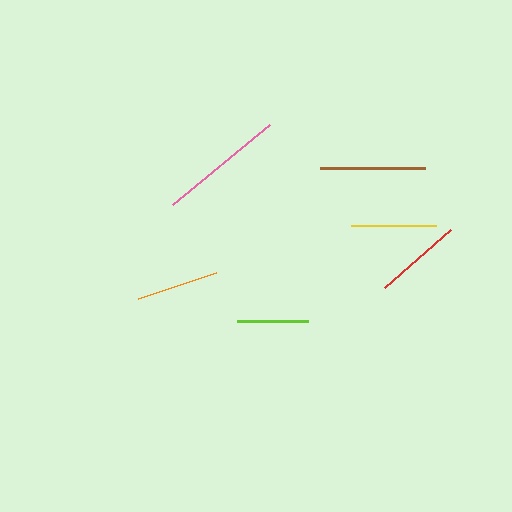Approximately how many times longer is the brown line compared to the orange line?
The brown line is approximately 1.3 times the length of the orange line.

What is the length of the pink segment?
The pink segment is approximately 125 pixels long.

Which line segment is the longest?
The pink line is the longest at approximately 125 pixels.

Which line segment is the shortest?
The lime line is the shortest at approximately 70 pixels.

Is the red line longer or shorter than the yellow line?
The red line is longer than the yellow line.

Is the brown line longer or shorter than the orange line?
The brown line is longer than the orange line.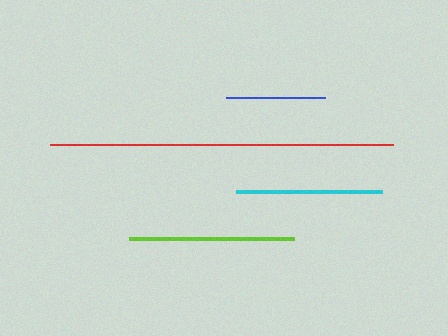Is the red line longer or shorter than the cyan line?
The red line is longer than the cyan line.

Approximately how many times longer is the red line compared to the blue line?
The red line is approximately 3.5 times the length of the blue line.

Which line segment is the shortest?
The blue line is the shortest at approximately 99 pixels.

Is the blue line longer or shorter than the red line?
The red line is longer than the blue line.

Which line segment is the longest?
The red line is the longest at approximately 343 pixels.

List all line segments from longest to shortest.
From longest to shortest: red, lime, cyan, blue.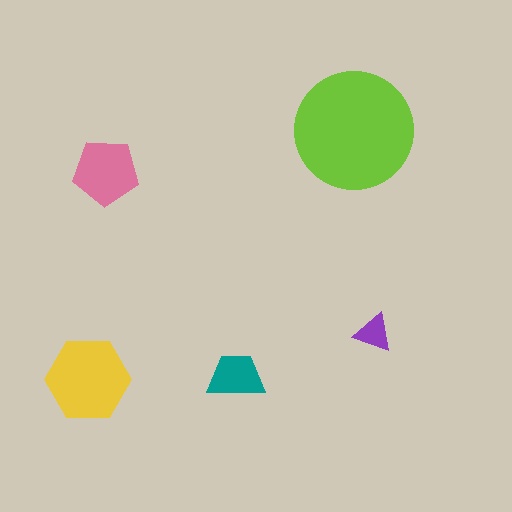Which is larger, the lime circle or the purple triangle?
The lime circle.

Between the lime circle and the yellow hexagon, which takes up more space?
The lime circle.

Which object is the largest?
The lime circle.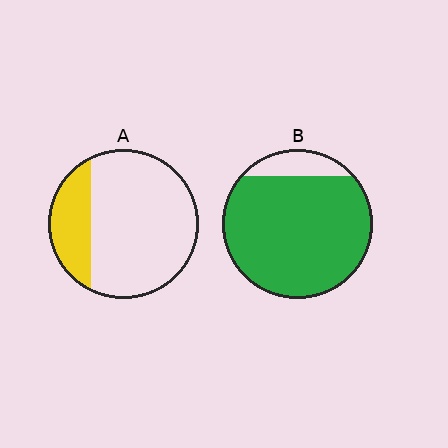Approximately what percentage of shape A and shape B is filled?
A is approximately 25% and B is approximately 90%.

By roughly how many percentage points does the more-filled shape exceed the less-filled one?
By roughly 65 percentage points (B over A).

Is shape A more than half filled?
No.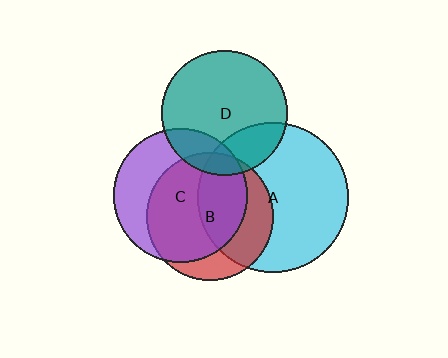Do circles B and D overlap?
Yes.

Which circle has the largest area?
Circle A (cyan).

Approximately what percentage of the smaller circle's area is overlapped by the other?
Approximately 10%.